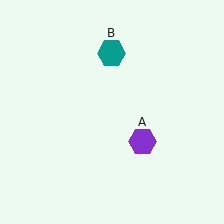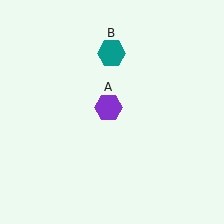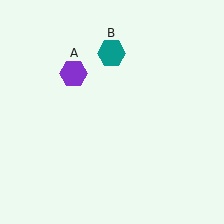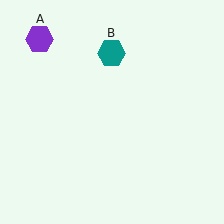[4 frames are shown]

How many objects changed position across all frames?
1 object changed position: purple hexagon (object A).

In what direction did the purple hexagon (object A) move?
The purple hexagon (object A) moved up and to the left.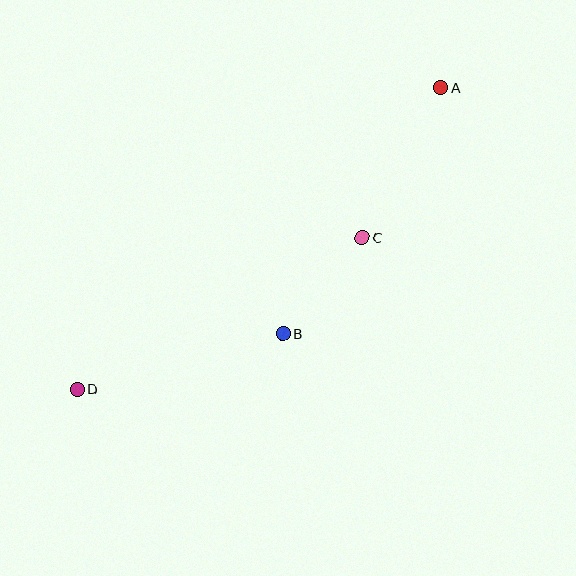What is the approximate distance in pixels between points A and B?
The distance between A and B is approximately 292 pixels.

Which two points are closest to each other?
Points B and C are closest to each other.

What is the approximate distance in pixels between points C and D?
The distance between C and D is approximately 323 pixels.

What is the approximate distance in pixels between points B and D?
The distance between B and D is approximately 213 pixels.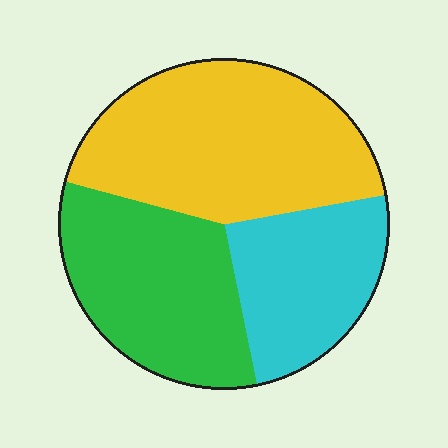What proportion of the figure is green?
Green takes up about one third (1/3) of the figure.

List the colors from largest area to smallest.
From largest to smallest: yellow, green, cyan.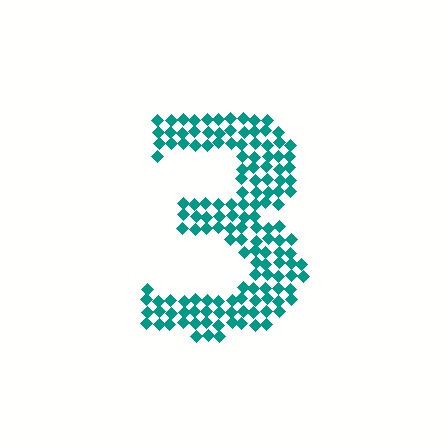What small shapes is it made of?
It is made of small diamonds.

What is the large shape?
The large shape is the digit 3.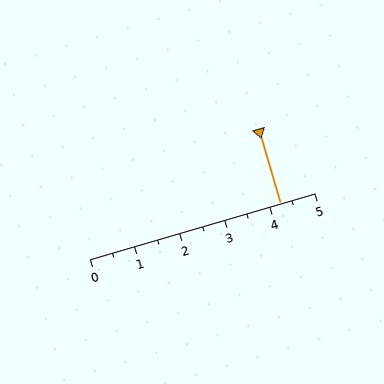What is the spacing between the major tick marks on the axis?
The major ticks are spaced 1 apart.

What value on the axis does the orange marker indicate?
The marker indicates approximately 4.2.